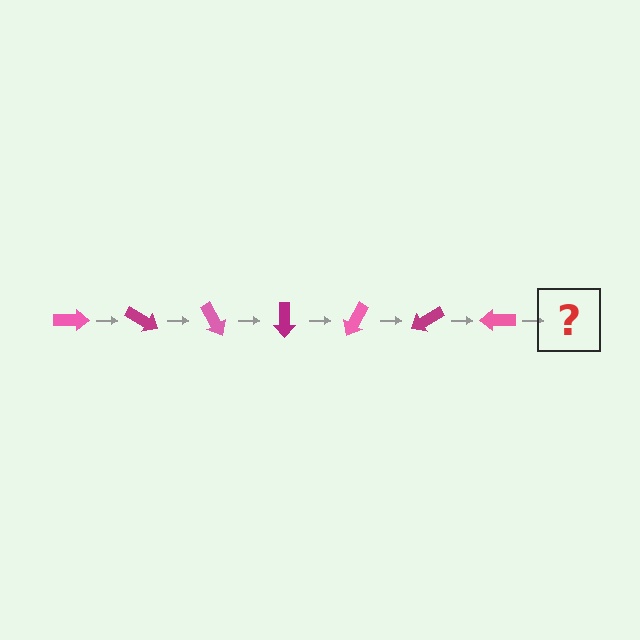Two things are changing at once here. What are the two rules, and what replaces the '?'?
The two rules are that it rotates 30 degrees each step and the color cycles through pink and magenta. The '?' should be a magenta arrow, rotated 210 degrees from the start.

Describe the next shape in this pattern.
It should be a magenta arrow, rotated 210 degrees from the start.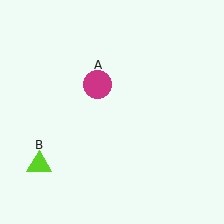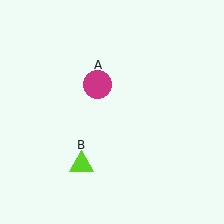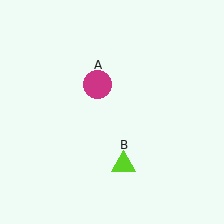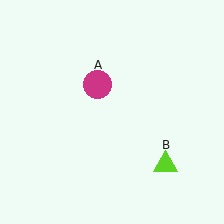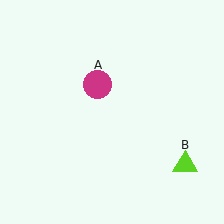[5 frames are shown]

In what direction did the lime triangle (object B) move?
The lime triangle (object B) moved right.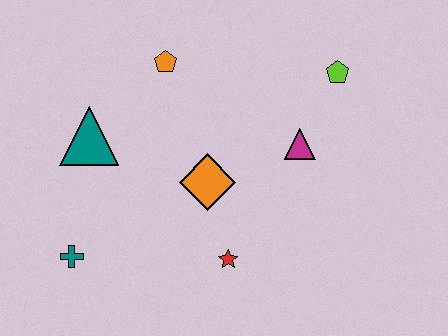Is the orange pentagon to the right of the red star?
No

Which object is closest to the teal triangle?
The orange pentagon is closest to the teal triangle.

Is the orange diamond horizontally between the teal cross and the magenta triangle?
Yes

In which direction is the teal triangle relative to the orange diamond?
The teal triangle is to the left of the orange diamond.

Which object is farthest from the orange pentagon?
The teal cross is farthest from the orange pentagon.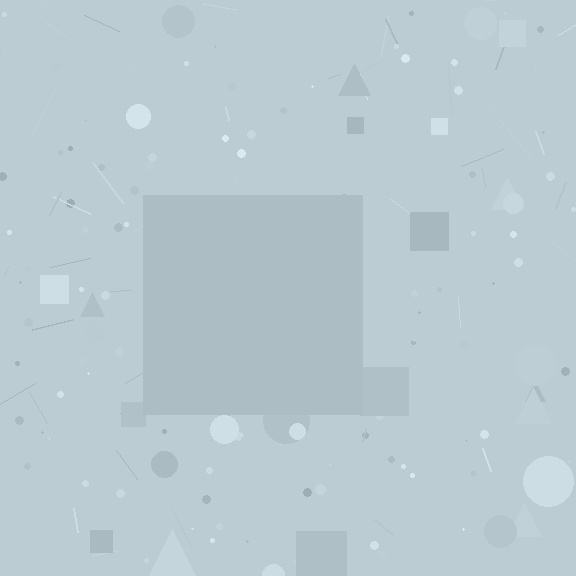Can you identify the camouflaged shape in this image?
The camouflaged shape is a square.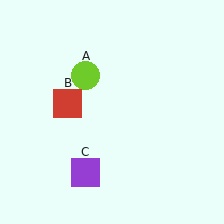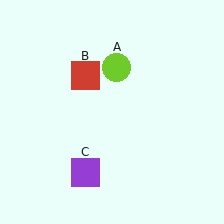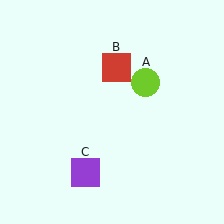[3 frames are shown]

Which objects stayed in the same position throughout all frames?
Purple square (object C) remained stationary.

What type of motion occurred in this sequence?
The lime circle (object A), red square (object B) rotated clockwise around the center of the scene.